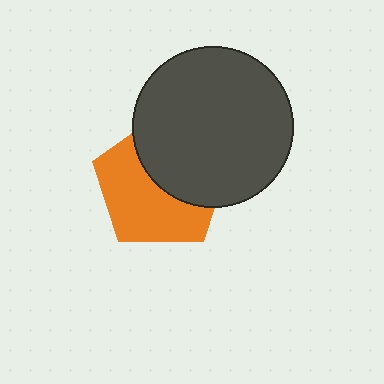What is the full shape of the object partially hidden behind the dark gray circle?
The partially hidden object is an orange pentagon.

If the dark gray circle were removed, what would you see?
You would see the complete orange pentagon.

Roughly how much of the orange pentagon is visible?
About half of it is visible (roughly 54%).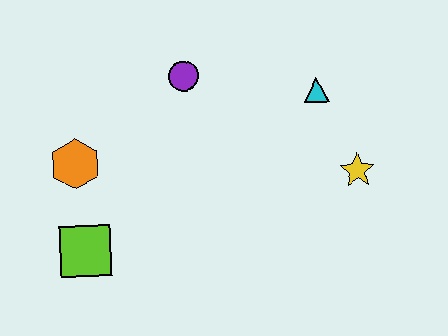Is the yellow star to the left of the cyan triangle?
No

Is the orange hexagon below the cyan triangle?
Yes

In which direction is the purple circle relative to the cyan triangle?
The purple circle is to the left of the cyan triangle.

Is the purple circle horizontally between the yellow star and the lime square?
Yes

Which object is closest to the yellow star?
The cyan triangle is closest to the yellow star.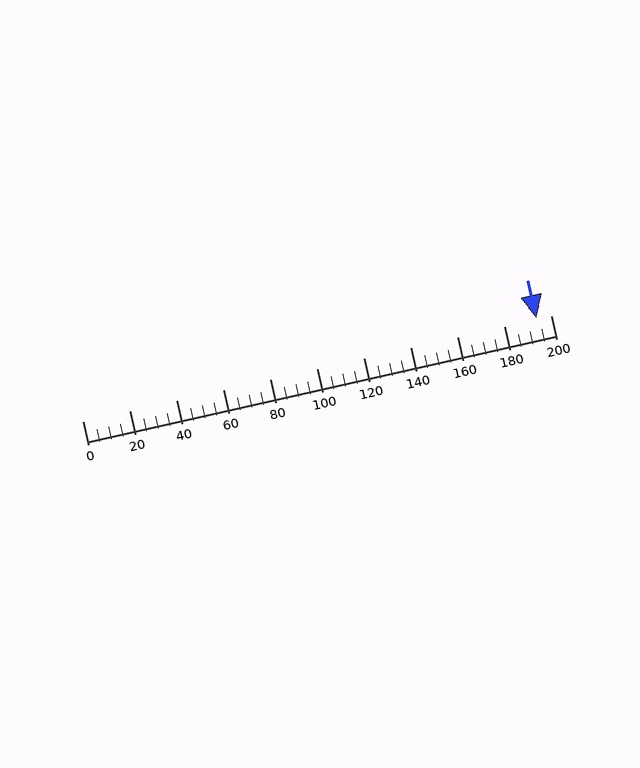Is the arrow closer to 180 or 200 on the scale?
The arrow is closer to 200.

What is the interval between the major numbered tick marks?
The major tick marks are spaced 20 units apart.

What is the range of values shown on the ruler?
The ruler shows values from 0 to 200.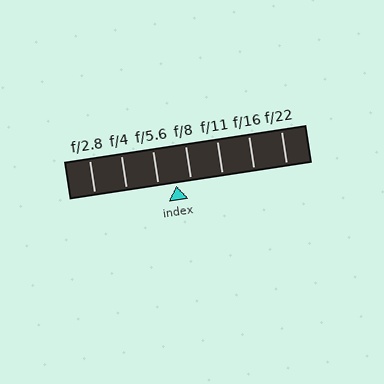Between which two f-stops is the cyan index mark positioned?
The index mark is between f/5.6 and f/8.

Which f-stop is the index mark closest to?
The index mark is closest to f/8.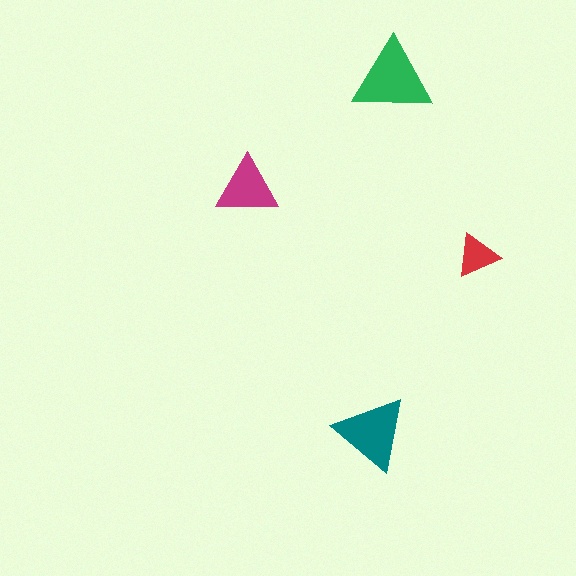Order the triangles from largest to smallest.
the green one, the teal one, the magenta one, the red one.